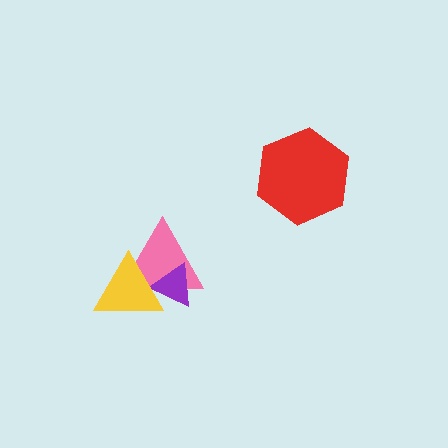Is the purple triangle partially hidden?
Yes, it is partially covered by another shape.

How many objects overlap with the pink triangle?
2 objects overlap with the pink triangle.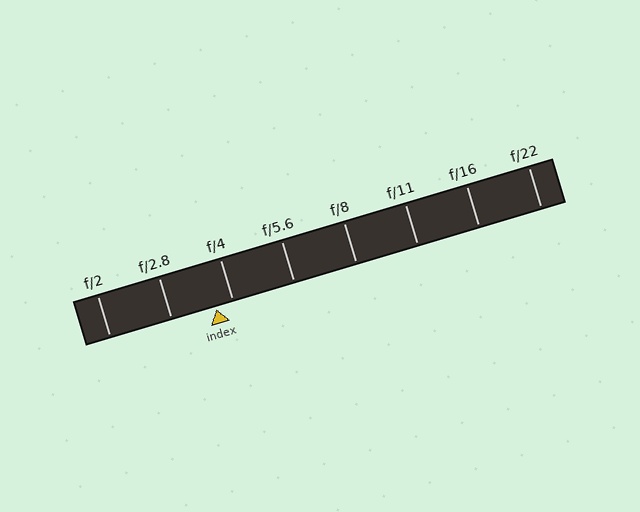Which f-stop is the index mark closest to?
The index mark is closest to f/4.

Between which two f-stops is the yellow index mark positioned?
The index mark is between f/2.8 and f/4.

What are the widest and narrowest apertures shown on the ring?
The widest aperture shown is f/2 and the narrowest is f/22.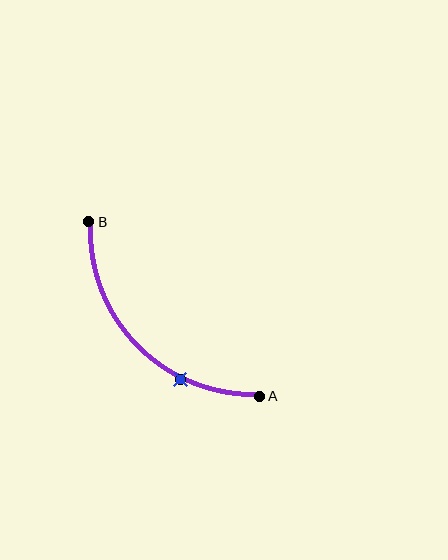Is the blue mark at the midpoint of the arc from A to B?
No. The blue mark lies on the arc but is closer to endpoint A. The arc midpoint would be at the point on the curve equidistant along the arc from both A and B.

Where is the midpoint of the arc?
The arc midpoint is the point on the curve farthest from the straight line joining A and B. It sits below and to the left of that line.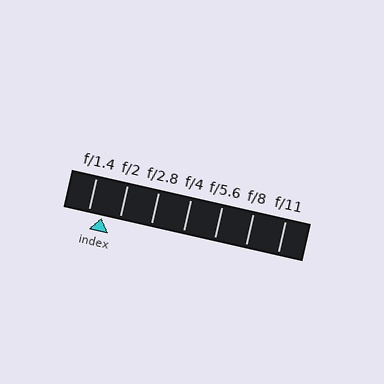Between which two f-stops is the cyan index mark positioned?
The index mark is between f/1.4 and f/2.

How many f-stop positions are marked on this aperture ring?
There are 7 f-stop positions marked.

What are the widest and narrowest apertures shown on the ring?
The widest aperture shown is f/1.4 and the narrowest is f/11.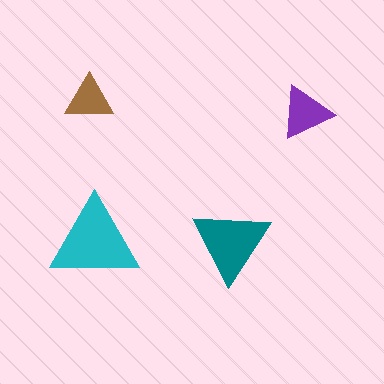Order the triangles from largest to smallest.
the cyan one, the teal one, the purple one, the brown one.